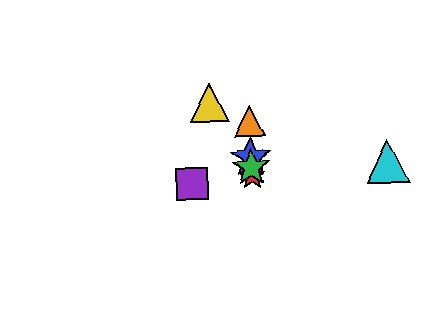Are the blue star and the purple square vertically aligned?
No, the blue star is at x≈251 and the purple square is at x≈192.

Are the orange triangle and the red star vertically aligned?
Yes, both are at x≈250.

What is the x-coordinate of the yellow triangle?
The yellow triangle is at x≈209.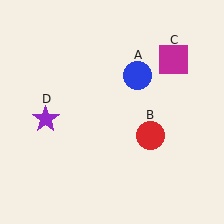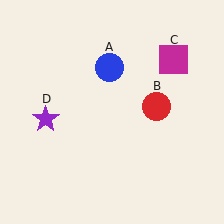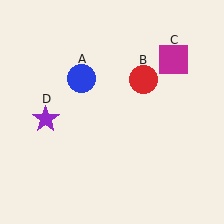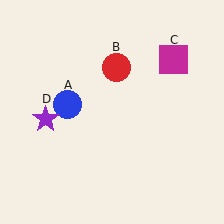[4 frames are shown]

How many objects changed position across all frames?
2 objects changed position: blue circle (object A), red circle (object B).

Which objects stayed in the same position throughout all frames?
Magenta square (object C) and purple star (object D) remained stationary.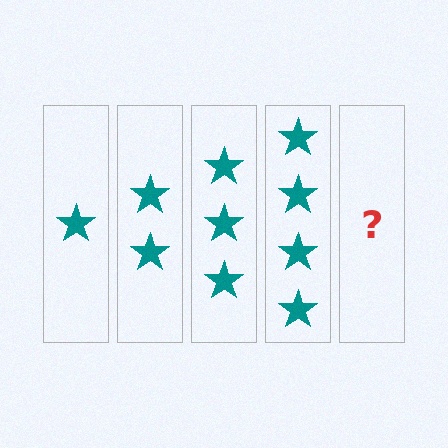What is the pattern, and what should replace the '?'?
The pattern is that each step adds one more star. The '?' should be 5 stars.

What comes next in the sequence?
The next element should be 5 stars.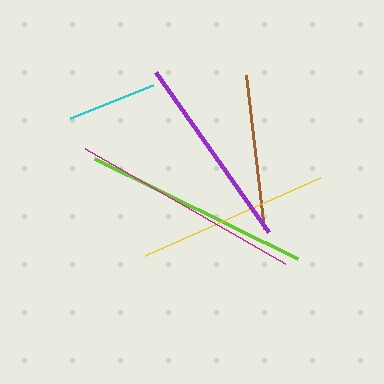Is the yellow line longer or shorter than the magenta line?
The magenta line is longer than the yellow line.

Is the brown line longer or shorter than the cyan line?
The brown line is longer than the cyan line.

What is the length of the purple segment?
The purple segment is approximately 196 pixels long.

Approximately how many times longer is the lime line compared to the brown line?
The lime line is approximately 1.5 times the length of the brown line.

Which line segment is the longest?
The magenta line is the longest at approximately 230 pixels.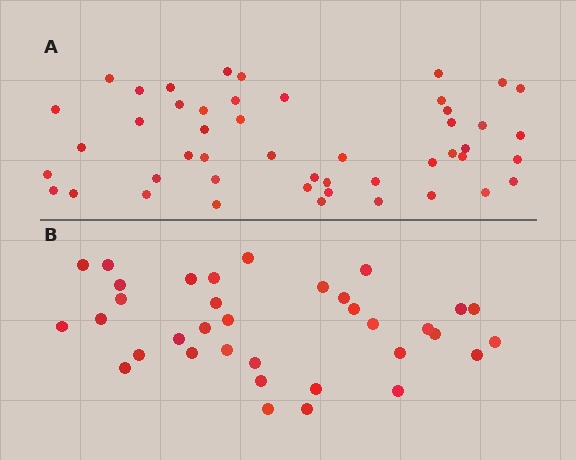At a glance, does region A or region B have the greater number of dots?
Region A (the top region) has more dots.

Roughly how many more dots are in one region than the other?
Region A has approximately 15 more dots than region B.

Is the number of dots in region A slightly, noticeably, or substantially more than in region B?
Region A has noticeably more, but not dramatically so. The ratio is roughly 1.4 to 1.